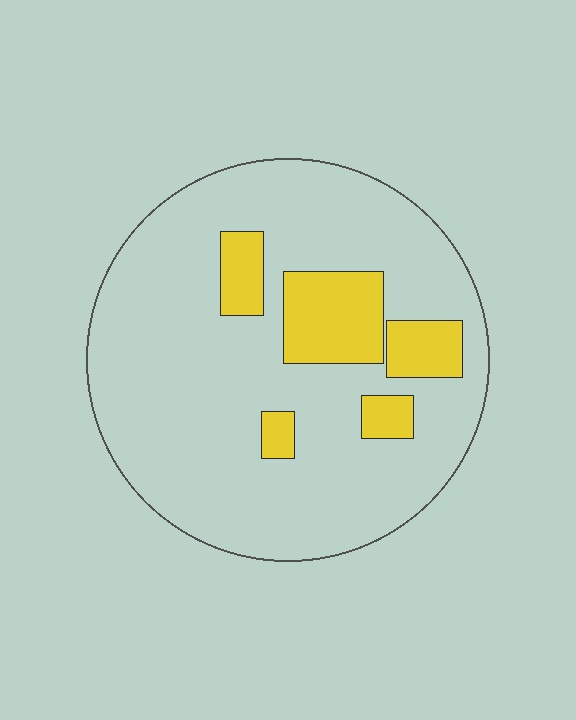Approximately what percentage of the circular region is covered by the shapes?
Approximately 15%.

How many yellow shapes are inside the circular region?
5.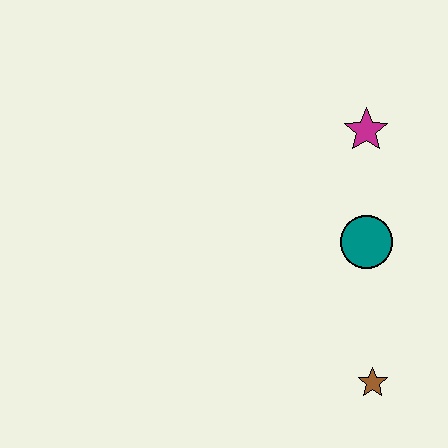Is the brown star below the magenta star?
Yes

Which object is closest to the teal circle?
The magenta star is closest to the teal circle.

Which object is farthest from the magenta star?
The brown star is farthest from the magenta star.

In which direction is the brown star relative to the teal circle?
The brown star is below the teal circle.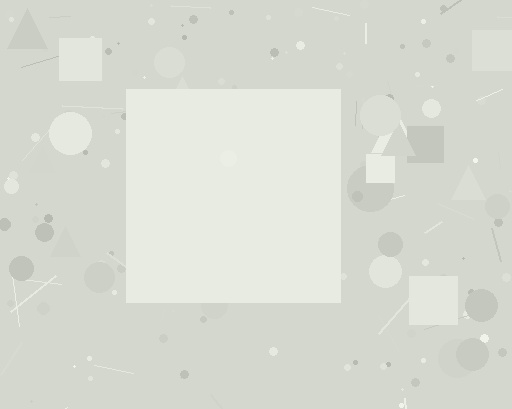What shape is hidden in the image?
A square is hidden in the image.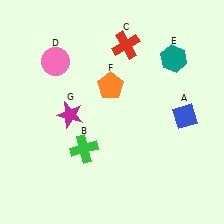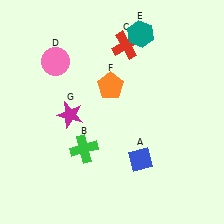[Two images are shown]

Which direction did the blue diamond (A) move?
The blue diamond (A) moved left.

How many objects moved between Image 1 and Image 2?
2 objects moved between the two images.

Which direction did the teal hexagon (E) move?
The teal hexagon (E) moved left.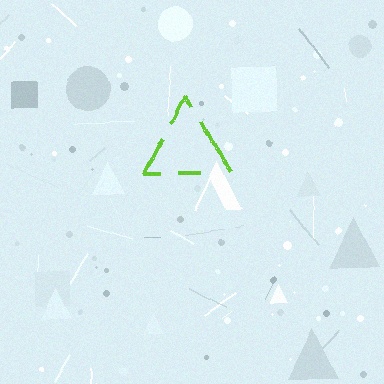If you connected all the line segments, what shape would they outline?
They would outline a triangle.